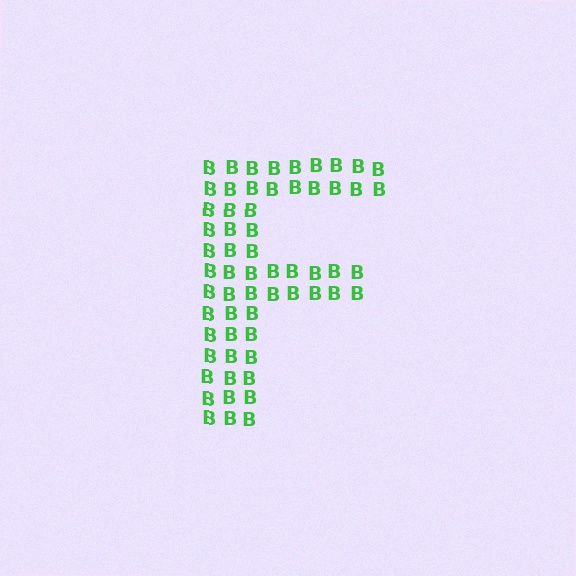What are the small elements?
The small elements are letter B's.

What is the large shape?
The large shape is the letter F.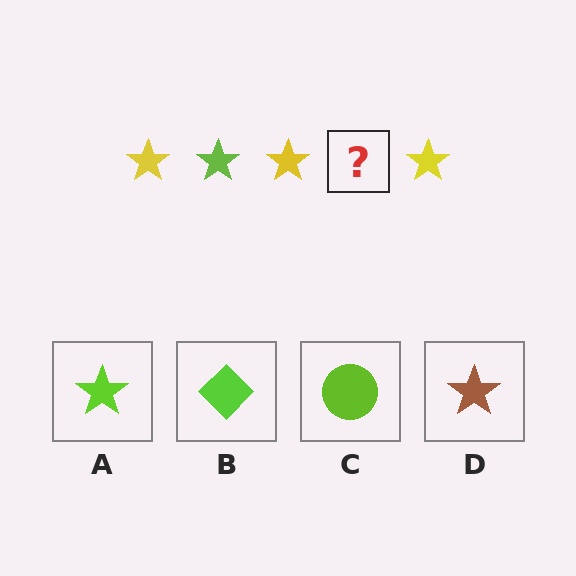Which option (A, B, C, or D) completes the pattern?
A.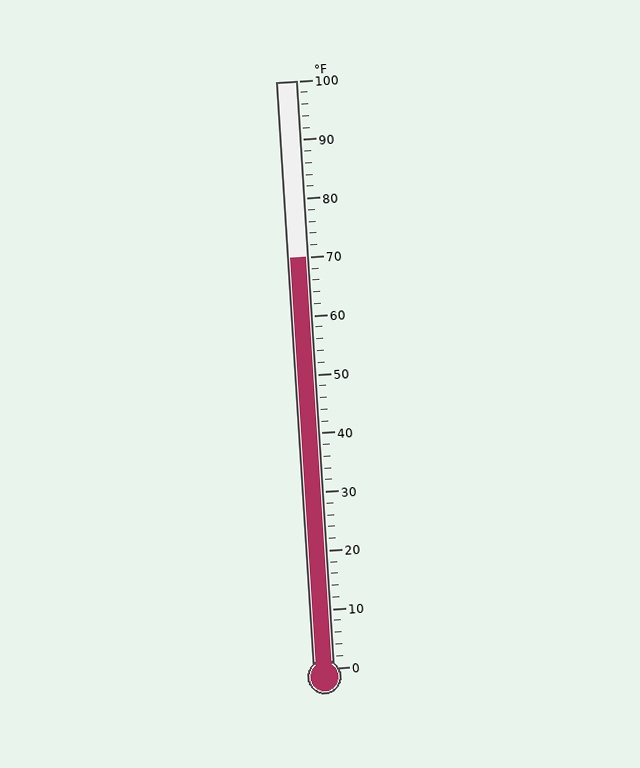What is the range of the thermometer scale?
The thermometer scale ranges from 0°F to 100°F.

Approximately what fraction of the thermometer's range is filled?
The thermometer is filled to approximately 70% of its range.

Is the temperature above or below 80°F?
The temperature is below 80°F.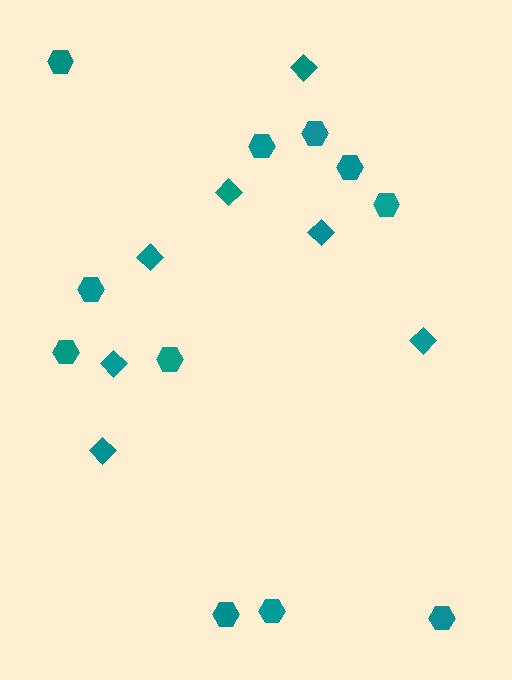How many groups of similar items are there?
There are 2 groups: one group of hexagons (11) and one group of diamonds (7).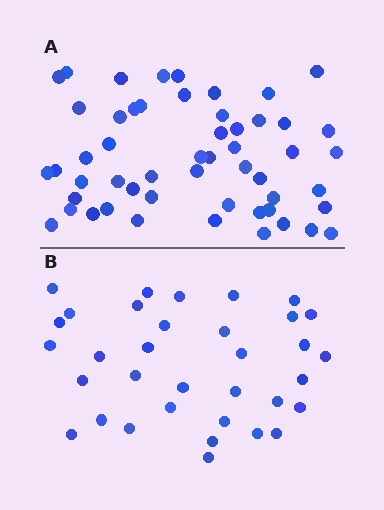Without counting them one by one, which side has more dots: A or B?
Region A (the top region) has more dots.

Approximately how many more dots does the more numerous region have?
Region A has approximately 20 more dots than region B.